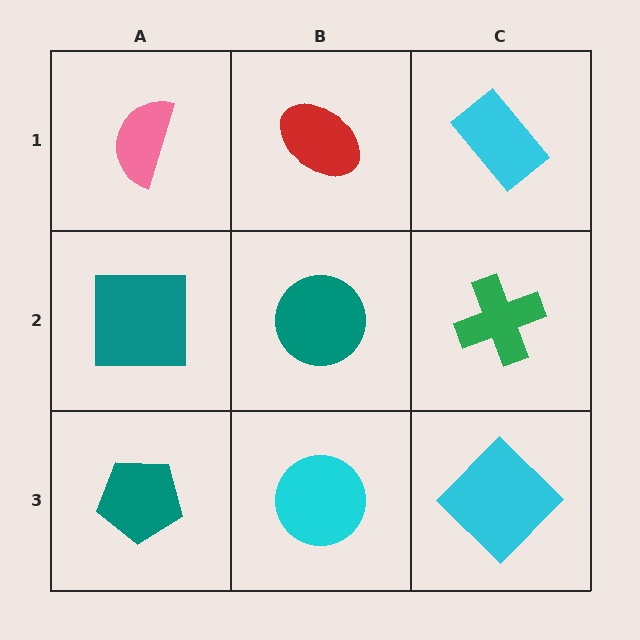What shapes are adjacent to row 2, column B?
A red ellipse (row 1, column B), a cyan circle (row 3, column B), a teal square (row 2, column A), a green cross (row 2, column C).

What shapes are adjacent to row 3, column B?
A teal circle (row 2, column B), a teal pentagon (row 3, column A), a cyan diamond (row 3, column C).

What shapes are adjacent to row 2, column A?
A pink semicircle (row 1, column A), a teal pentagon (row 3, column A), a teal circle (row 2, column B).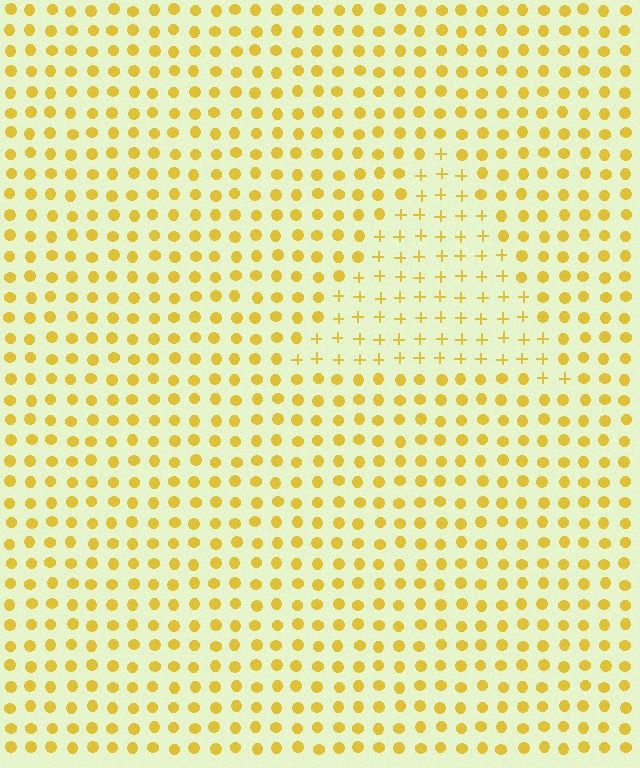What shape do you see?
I see a triangle.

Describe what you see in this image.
The image is filled with small yellow elements arranged in a uniform grid. A triangle-shaped region contains plus signs, while the surrounding area contains circles. The boundary is defined purely by the change in element shape.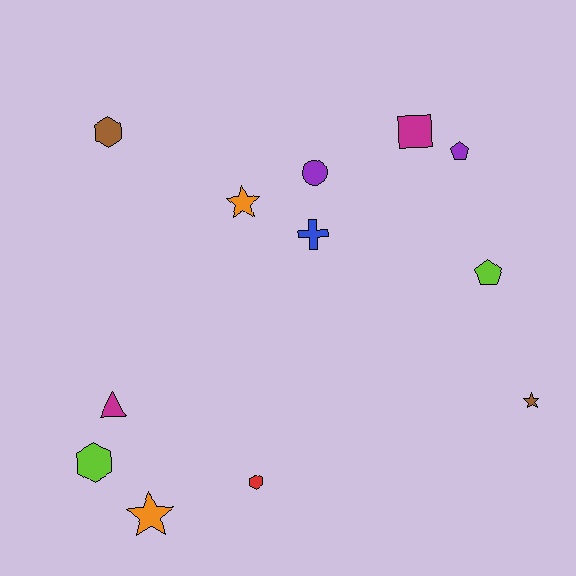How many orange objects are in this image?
There are 2 orange objects.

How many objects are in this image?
There are 12 objects.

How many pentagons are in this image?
There are 2 pentagons.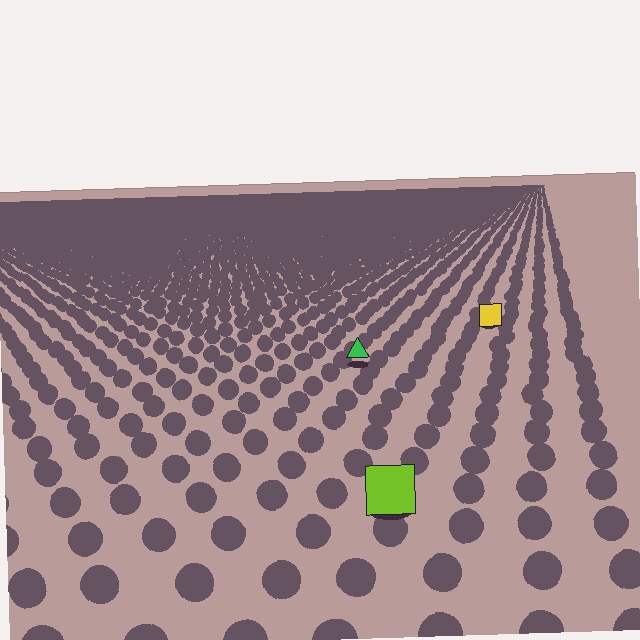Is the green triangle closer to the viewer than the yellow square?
Yes. The green triangle is closer — you can tell from the texture gradient: the ground texture is coarser near it.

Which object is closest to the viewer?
The lime square is closest. The texture marks near it are larger and more spread out.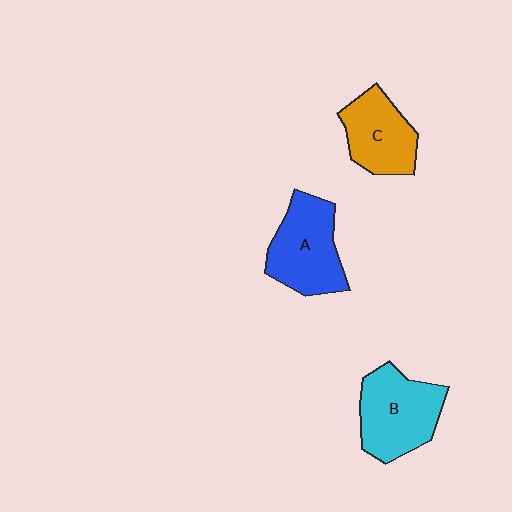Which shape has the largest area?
Shape B (cyan).